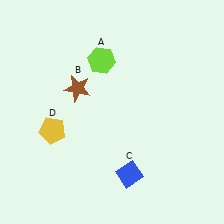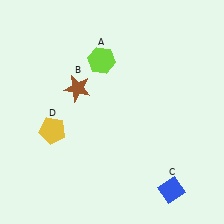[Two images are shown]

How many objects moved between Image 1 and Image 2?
1 object moved between the two images.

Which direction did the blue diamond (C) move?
The blue diamond (C) moved right.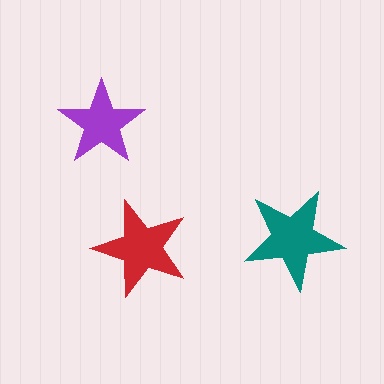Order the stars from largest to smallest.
the teal one, the red one, the purple one.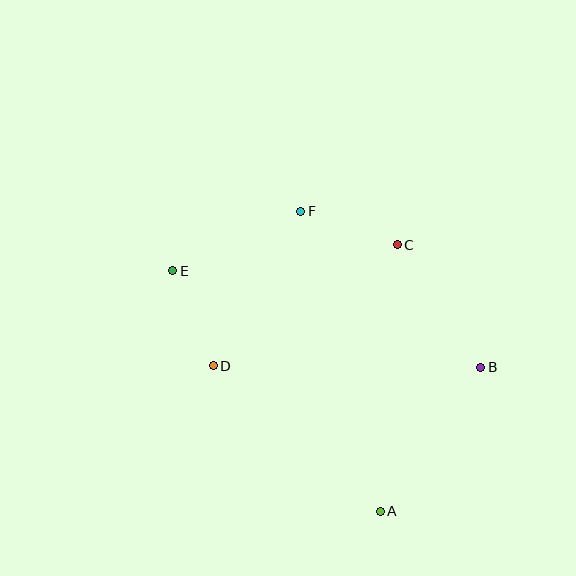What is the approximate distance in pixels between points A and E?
The distance between A and E is approximately 318 pixels.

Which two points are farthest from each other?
Points B and E are farthest from each other.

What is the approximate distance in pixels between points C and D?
The distance between C and D is approximately 220 pixels.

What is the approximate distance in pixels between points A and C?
The distance between A and C is approximately 267 pixels.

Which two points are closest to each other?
Points C and F are closest to each other.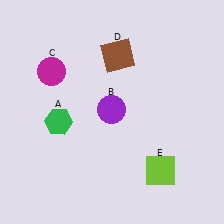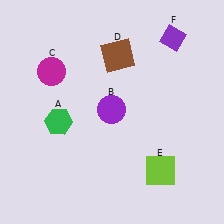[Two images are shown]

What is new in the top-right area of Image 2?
A purple diamond (F) was added in the top-right area of Image 2.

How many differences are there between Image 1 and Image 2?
There is 1 difference between the two images.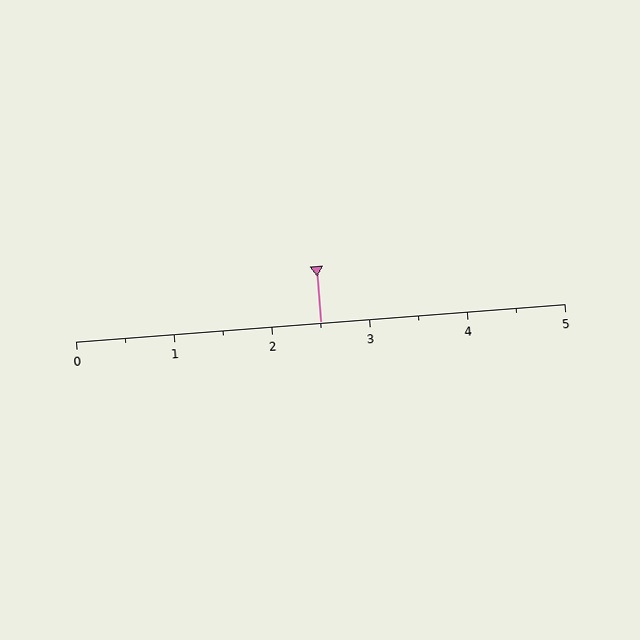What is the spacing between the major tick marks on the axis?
The major ticks are spaced 1 apart.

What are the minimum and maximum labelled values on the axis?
The axis runs from 0 to 5.